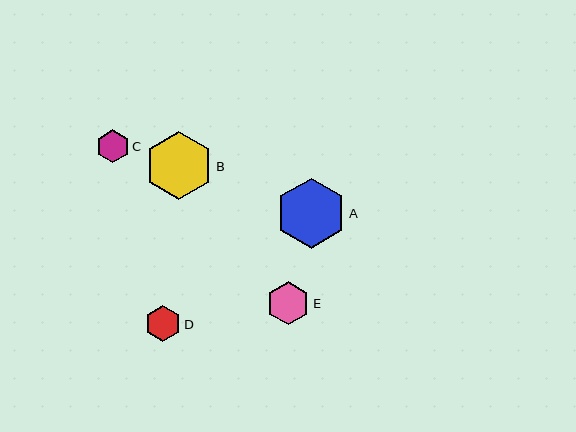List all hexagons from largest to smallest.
From largest to smallest: A, B, E, D, C.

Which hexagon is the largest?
Hexagon A is the largest with a size of approximately 70 pixels.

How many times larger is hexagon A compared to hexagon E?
Hexagon A is approximately 1.6 times the size of hexagon E.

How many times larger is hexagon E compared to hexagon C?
Hexagon E is approximately 1.3 times the size of hexagon C.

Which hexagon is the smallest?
Hexagon C is the smallest with a size of approximately 33 pixels.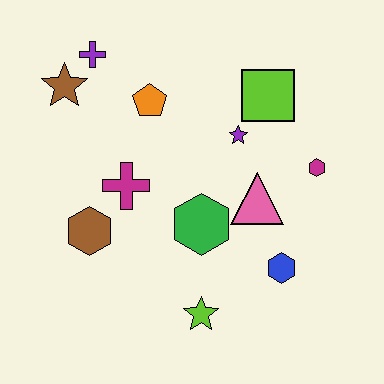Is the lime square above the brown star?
No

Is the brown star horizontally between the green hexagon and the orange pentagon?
No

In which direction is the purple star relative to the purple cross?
The purple star is to the right of the purple cross.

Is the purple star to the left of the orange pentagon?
No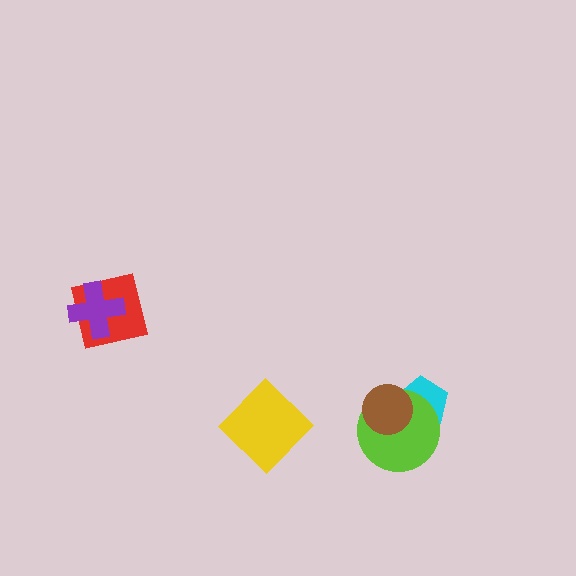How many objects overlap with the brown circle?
2 objects overlap with the brown circle.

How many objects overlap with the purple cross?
1 object overlaps with the purple cross.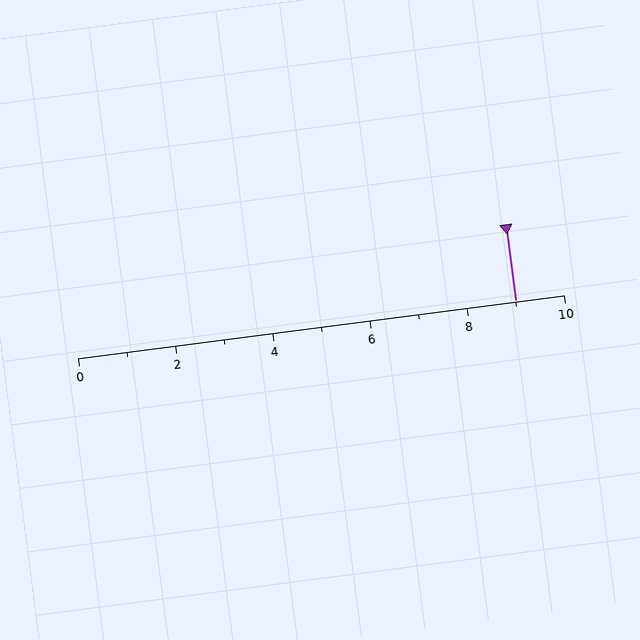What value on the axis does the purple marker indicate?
The marker indicates approximately 9.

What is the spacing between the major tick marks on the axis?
The major ticks are spaced 2 apart.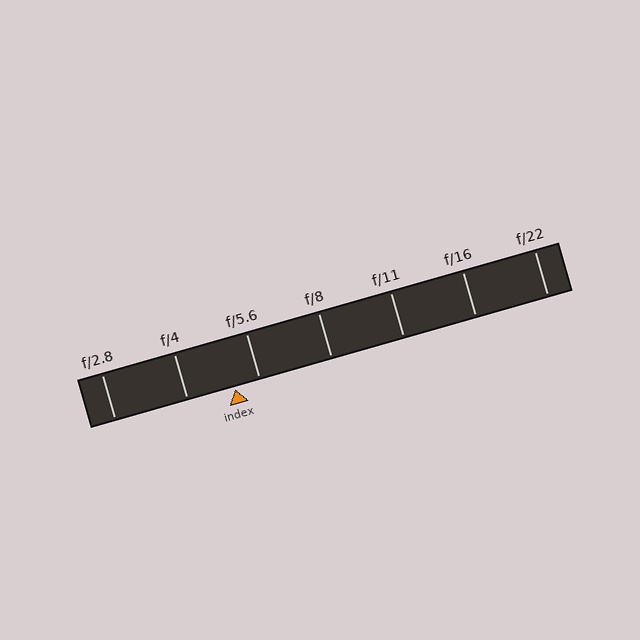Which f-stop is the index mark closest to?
The index mark is closest to f/5.6.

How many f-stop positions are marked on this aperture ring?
There are 7 f-stop positions marked.